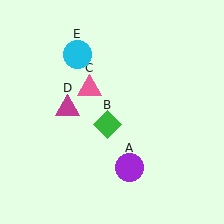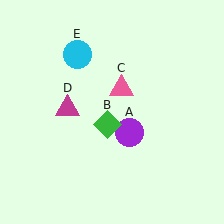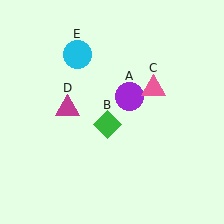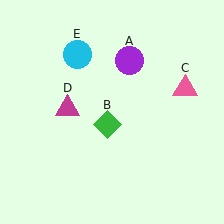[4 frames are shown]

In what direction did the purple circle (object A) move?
The purple circle (object A) moved up.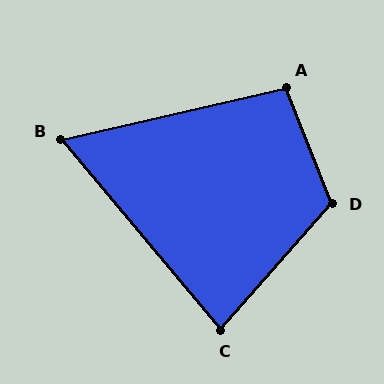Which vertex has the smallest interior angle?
B, at approximately 63 degrees.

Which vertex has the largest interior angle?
D, at approximately 117 degrees.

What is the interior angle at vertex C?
Approximately 81 degrees (acute).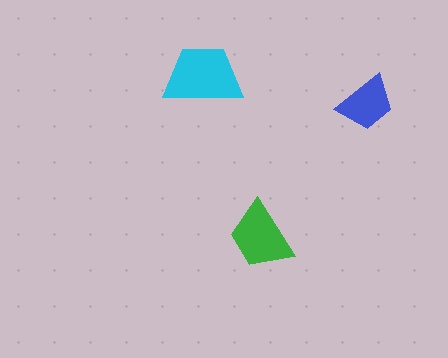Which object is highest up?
The cyan trapezoid is topmost.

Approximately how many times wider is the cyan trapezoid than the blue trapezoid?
About 1.5 times wider.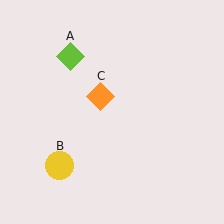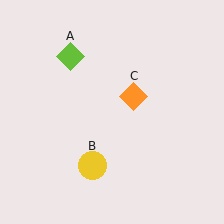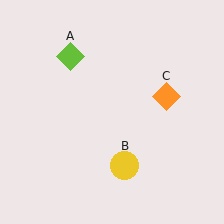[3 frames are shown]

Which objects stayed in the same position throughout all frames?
Lime diamond (object A) remained stationary.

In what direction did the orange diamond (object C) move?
The orange diamond (object C) moved right.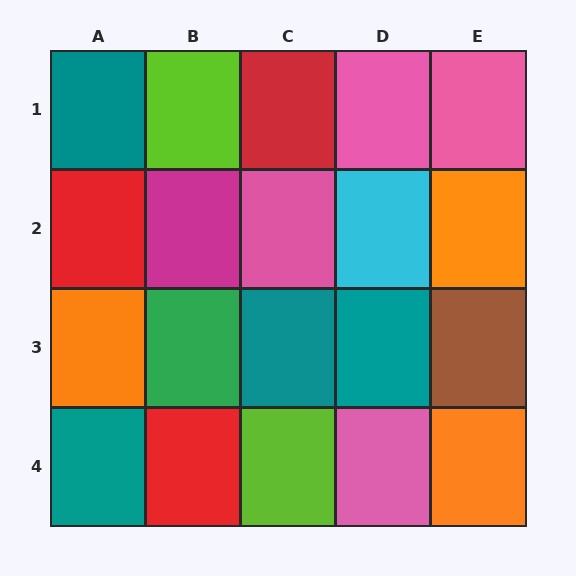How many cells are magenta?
1 cell is magenta.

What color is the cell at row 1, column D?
Pink.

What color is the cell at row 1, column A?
Teal.